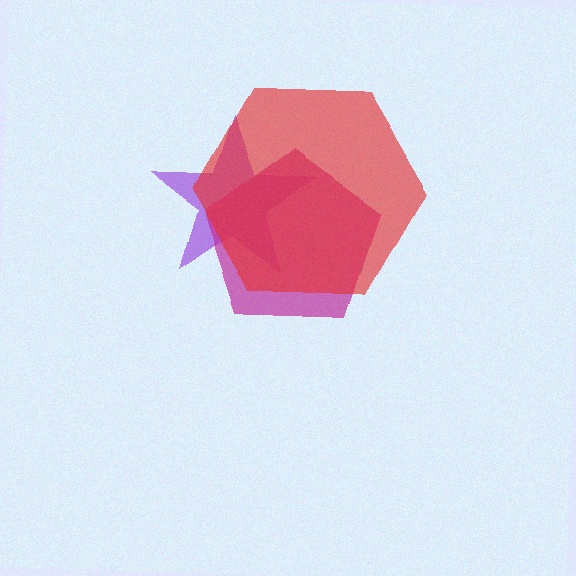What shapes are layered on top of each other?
The layered shapes are: a purple star, a magenta pentagon, a red hexagon.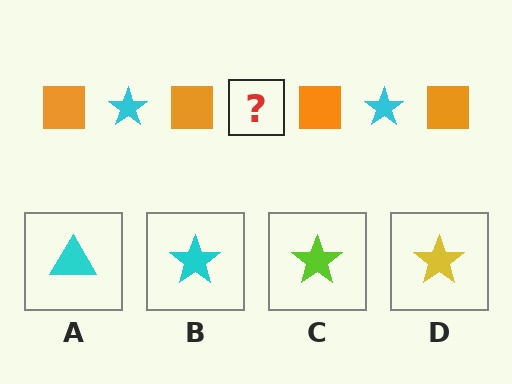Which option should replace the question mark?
Option B.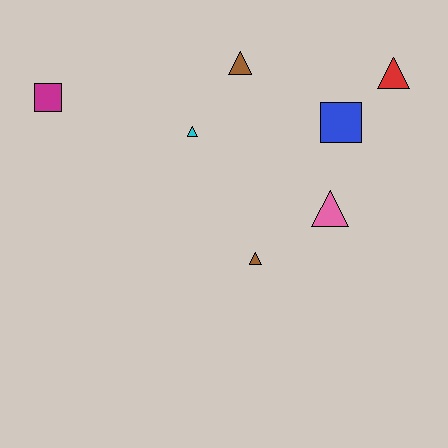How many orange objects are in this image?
There are no orange objects.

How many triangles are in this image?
There are 5 triangles.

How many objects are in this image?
There are 7 objects.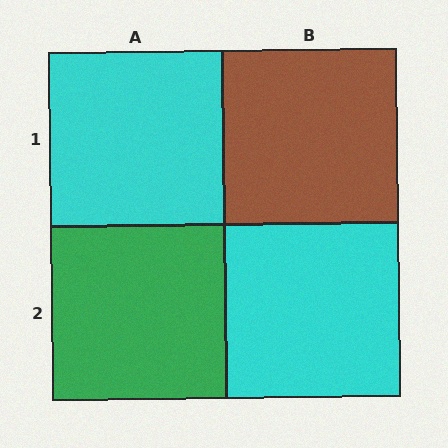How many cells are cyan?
2 cells are cyan.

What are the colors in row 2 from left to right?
Green, cyan.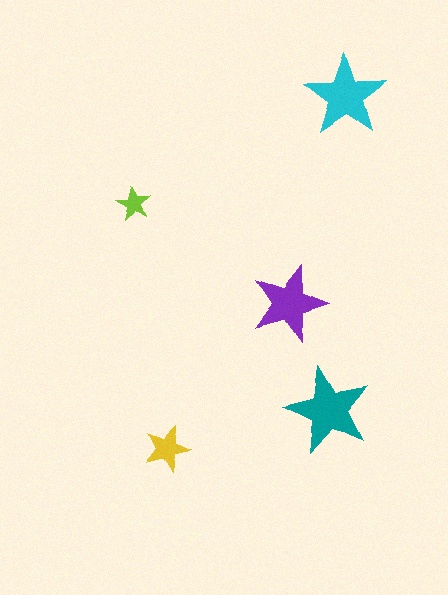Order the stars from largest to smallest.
the teal one, the cyan one, the purple one, the yellow one, the lime one.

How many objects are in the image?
There are 5 objects in the image.